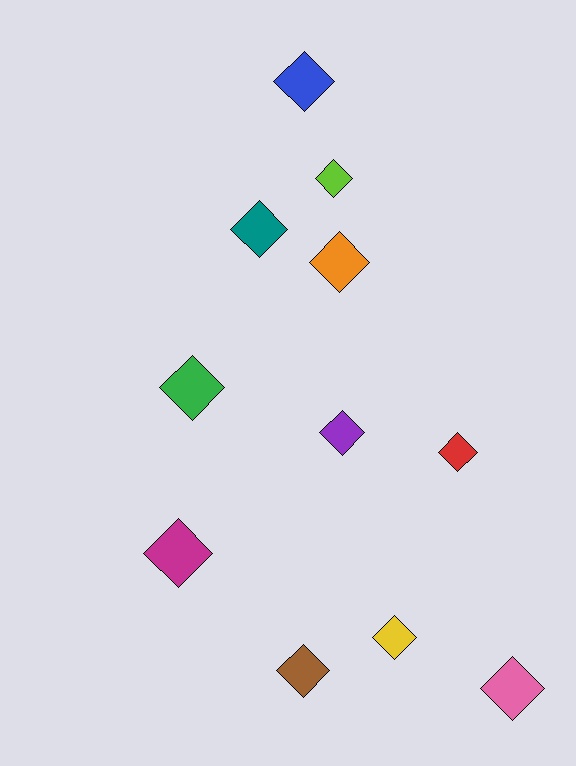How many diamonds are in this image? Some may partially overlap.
There are 11 diamonds.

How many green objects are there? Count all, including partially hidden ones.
There is 1 green object.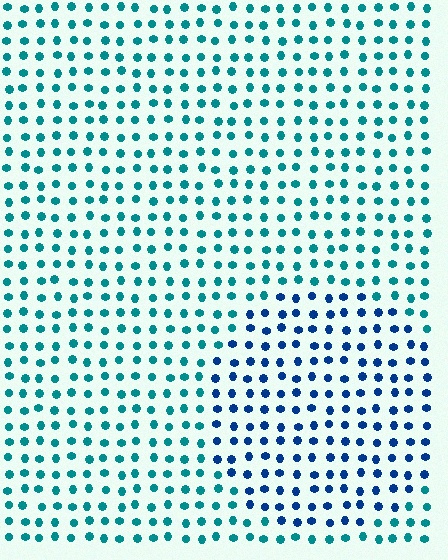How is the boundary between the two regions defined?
The boundary is defined purely by a slight shift in hue (about 36 degrees). Spacing, size, and orientation are identical on both sides.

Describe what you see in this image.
The image is filled with small teal elements in a uniform arrangement. A circle-shaped region is visible where the elements are tinted to a slightly different hue, forming a subtle color boundary.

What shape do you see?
I see a circle.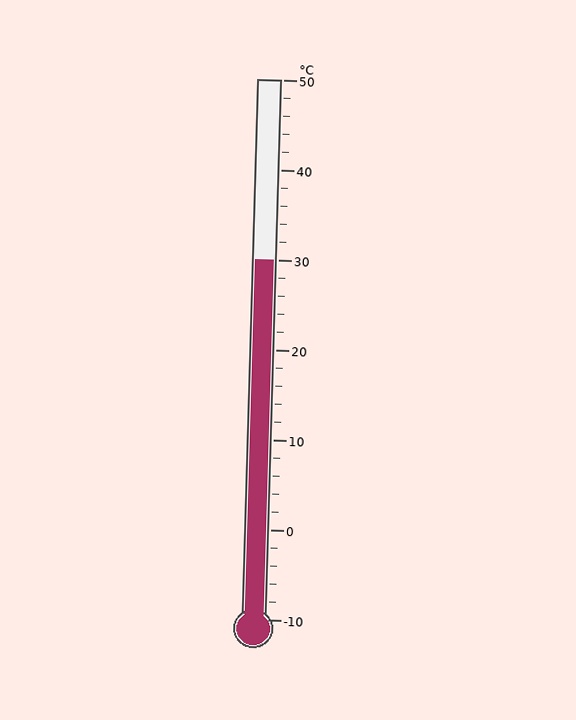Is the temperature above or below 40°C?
The temperature is below 40°C.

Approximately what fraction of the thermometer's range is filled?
The thermometer is filled to approximately 65% of its range.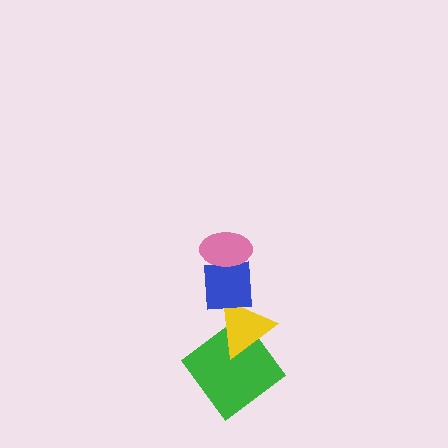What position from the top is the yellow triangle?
The yellow triangle is 3rd from the top.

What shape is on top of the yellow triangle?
The blue square is on top of the yellow triangle.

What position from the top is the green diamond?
The green diamond is 4th from the top.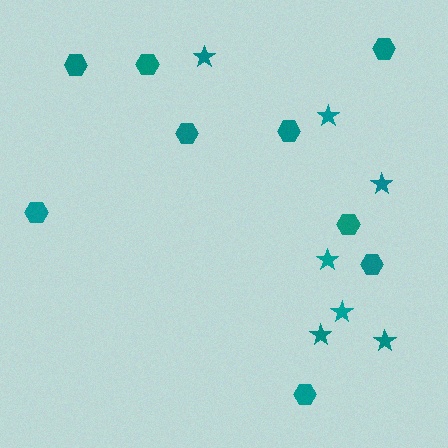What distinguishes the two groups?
There are 2 groups: one group of stars (7) and one group of hexagons (9).